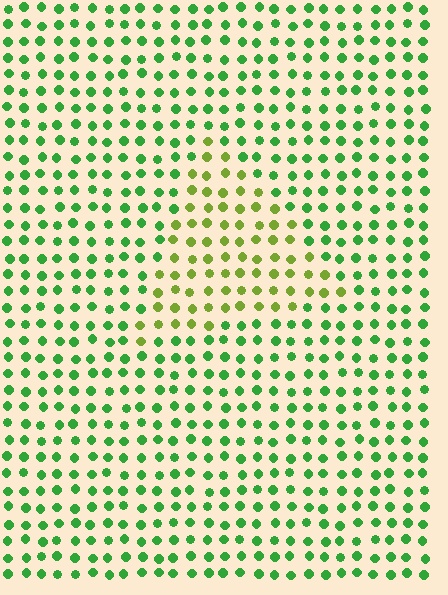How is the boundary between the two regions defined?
The boundary is defined purely by a slight shift in hue (about 40 degrees). Spacing, size, and orientation are identical on both sides.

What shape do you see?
I see a triangle.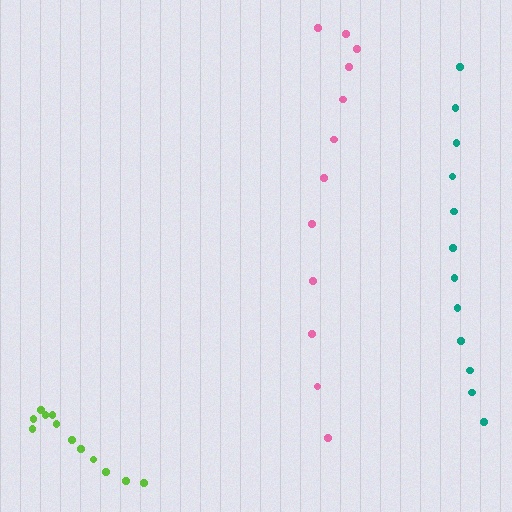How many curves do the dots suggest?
There are 3 distinct paths.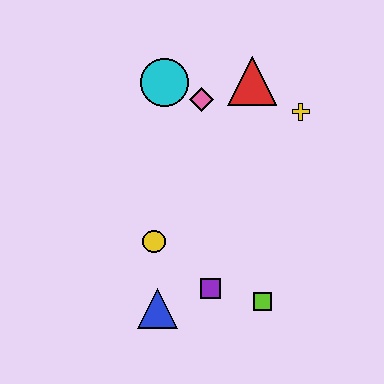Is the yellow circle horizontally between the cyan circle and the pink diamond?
No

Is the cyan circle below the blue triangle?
No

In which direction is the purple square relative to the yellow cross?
The purple square is below the yellow cross.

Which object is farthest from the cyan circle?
The lime square is farthest from the cyan circle.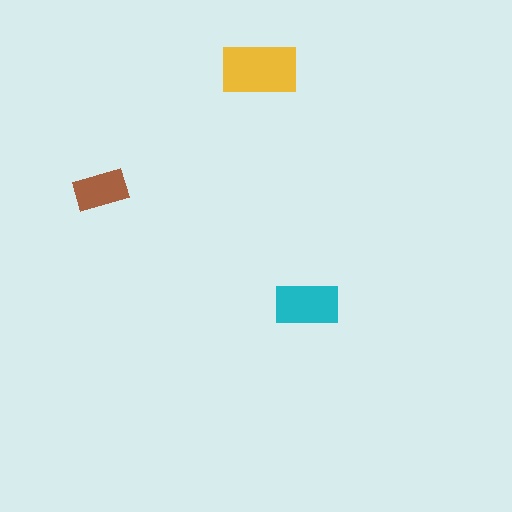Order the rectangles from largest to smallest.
the yellow one, the cyan one, the brown one.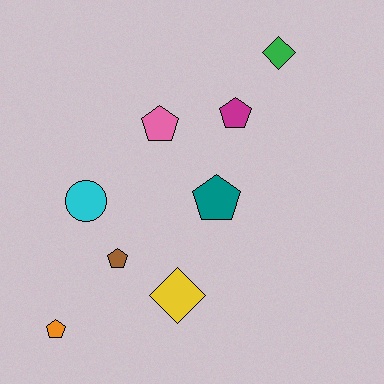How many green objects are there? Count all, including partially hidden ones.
There is 1 green object.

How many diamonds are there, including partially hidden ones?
There are 2 diamonds.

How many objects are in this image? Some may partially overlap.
There are 8 objects.